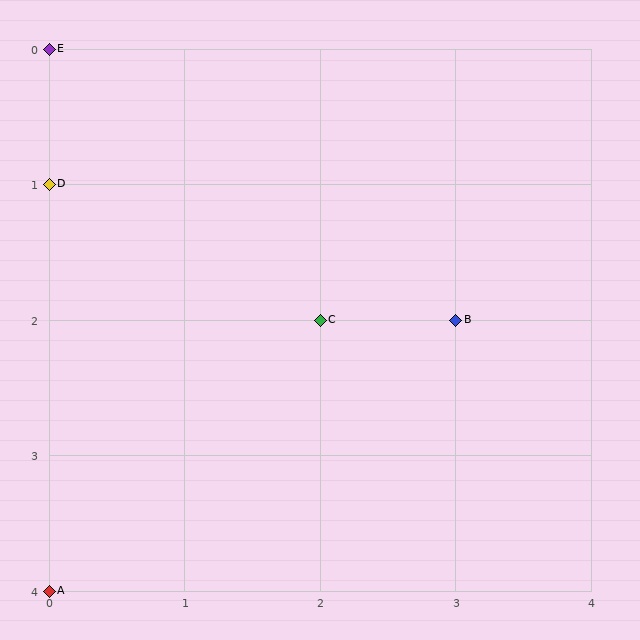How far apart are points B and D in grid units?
Points B and D are 3 columns and 1 row apart (about 3.2 grid units diagonally).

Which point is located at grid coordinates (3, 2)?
Point B is at (3, 2).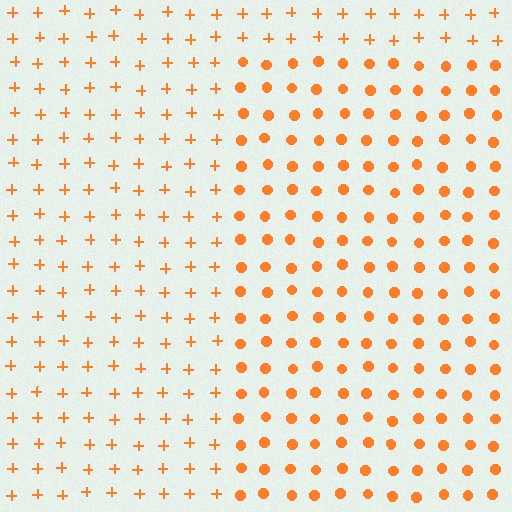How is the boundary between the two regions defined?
The boundary is defined by a change in element shape: circles inside vs. plus signs outside. All elements share the same color and spacing.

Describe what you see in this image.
The image is filled with small orange elements arranged in a uniform grid. A rectangle-shaped region contains circles, while the surrounding area contains plus signs. The boundary is defined purely by the change in element shape.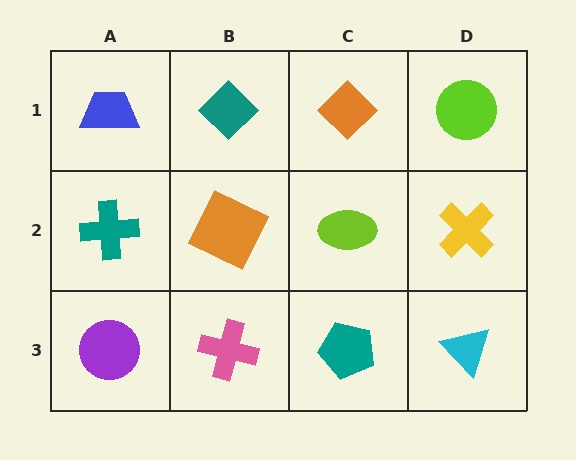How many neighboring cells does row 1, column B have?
3.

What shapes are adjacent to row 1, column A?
A teal cross (row 2, column A), a teal diamond (row 1, column B).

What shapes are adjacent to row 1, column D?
A yellow cross (row 2, column D), an orange diamond (row 1, column C).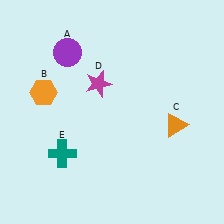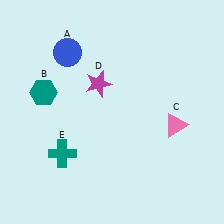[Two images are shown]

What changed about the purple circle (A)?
In Image 1, A is purple. In Image 2, it changed to blue.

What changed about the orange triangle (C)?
In Image 1, C is orange. In Image 2, it changed to pink.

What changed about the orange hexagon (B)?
In Image 1, B is orange. In Image 2, it changed to teal.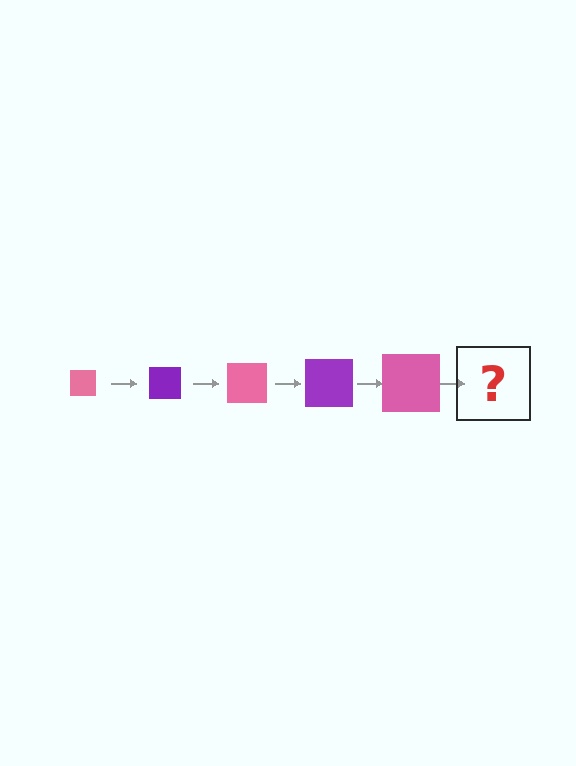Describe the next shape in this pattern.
It should be a purple square, larger than the previous one.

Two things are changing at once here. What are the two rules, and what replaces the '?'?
The two rules are that the square grows larger each step and the color cycles through pink and purple. The '?' should be a purple square, larger than the previous one.